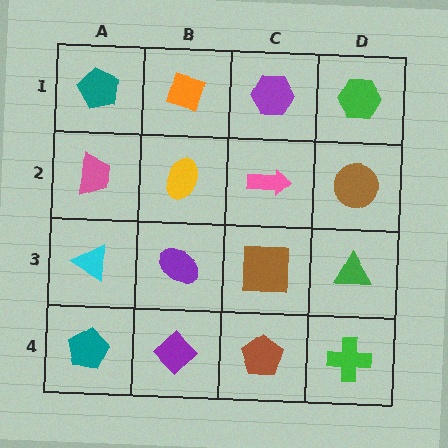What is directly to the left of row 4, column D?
A brown pentagon.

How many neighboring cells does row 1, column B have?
3.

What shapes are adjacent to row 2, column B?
An orange diamond (row 1, column B), a purple ellipse (row 3, column B), a pink trapezoid (row 2, column A), a pink arrow (row 2, column C).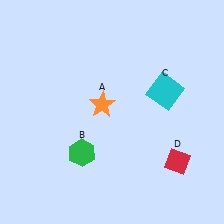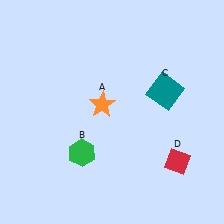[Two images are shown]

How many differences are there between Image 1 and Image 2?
There is 1 difference between the two images.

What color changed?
The square (C) changed from cyan in Image 1 to teal in Image 2.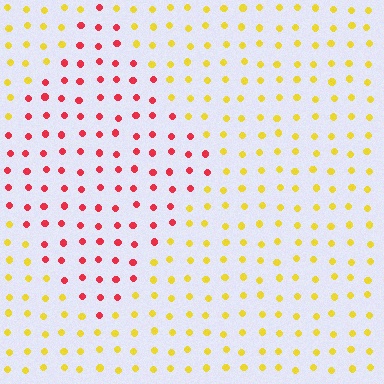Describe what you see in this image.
The image is filled with small yellow elements in a uniform arrangement. A diamond-shaped region is visible where the elements are tinted to a slightly different hue, forming a subtle color boundary.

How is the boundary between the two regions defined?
The boundary is defined purely by a slight shift in hue (about 62 degrees). Spacing, size, and orientation are identical on both sides.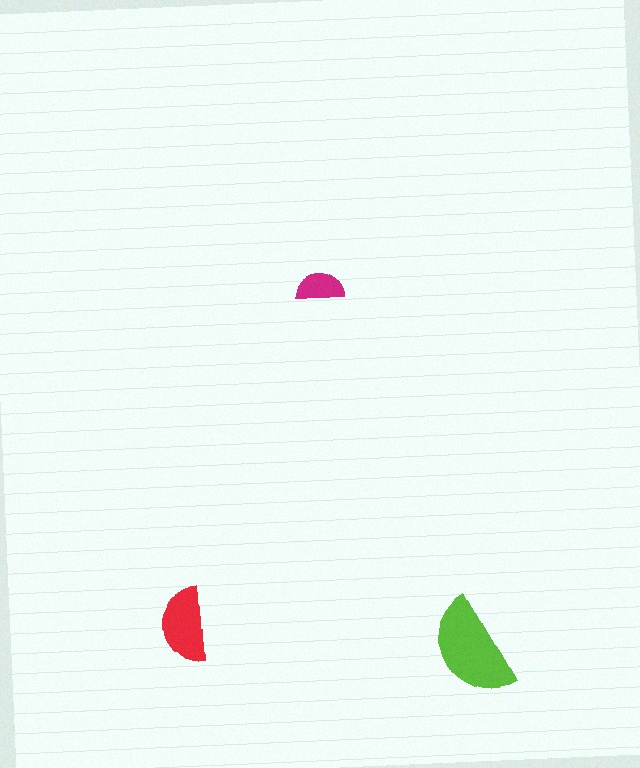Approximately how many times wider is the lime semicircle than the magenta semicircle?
About 2 times wider.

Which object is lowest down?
The lime semicircle is bottommost.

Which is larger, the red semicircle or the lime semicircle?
The lime one.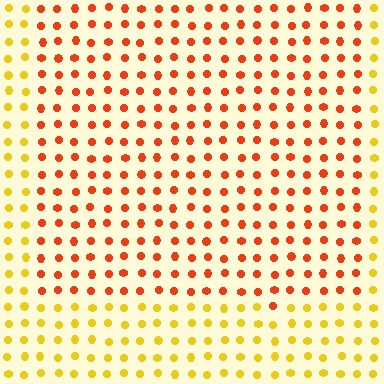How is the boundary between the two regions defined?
The boundary is defined purely by a slight shift in hue (about 40 degrees). Spacing, size, and orientation are identical on both sides.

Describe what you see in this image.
The image is filled with small yellow elements in a uniform arrangement. A rectangle-shaped region is visible where the elements are tinted to a slightly different hue, forming a subtle color boundary.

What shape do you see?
I see a rectangle.